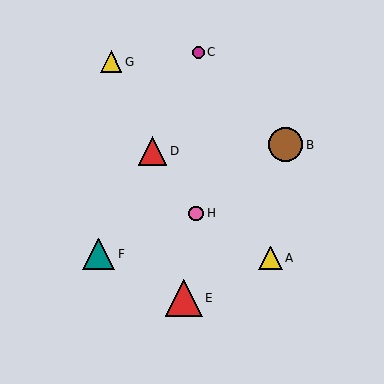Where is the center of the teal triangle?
The center of the teal triangle is at (99, 254).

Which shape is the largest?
The red triangle (labeled E) is the largest.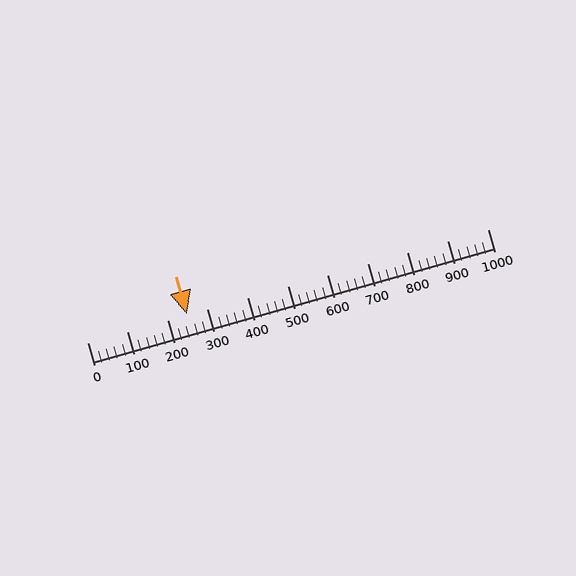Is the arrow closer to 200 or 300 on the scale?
The arrow is closer to 200.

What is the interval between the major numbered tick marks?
The major tick marks are spaced 100 units apart.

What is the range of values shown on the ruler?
The ruler shows values from 0 to 1000.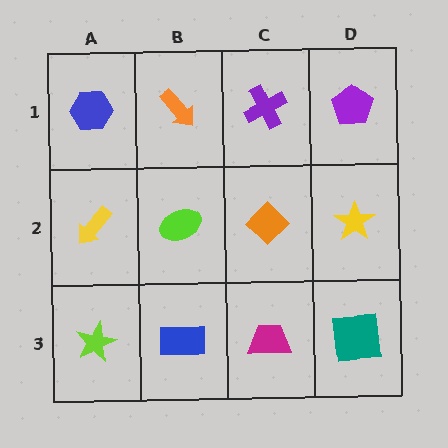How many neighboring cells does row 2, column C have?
4.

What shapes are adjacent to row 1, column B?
A lime ellipse (row 2, column B), a blue hexagon (row 1, column A), a purple cross (row 1, column C).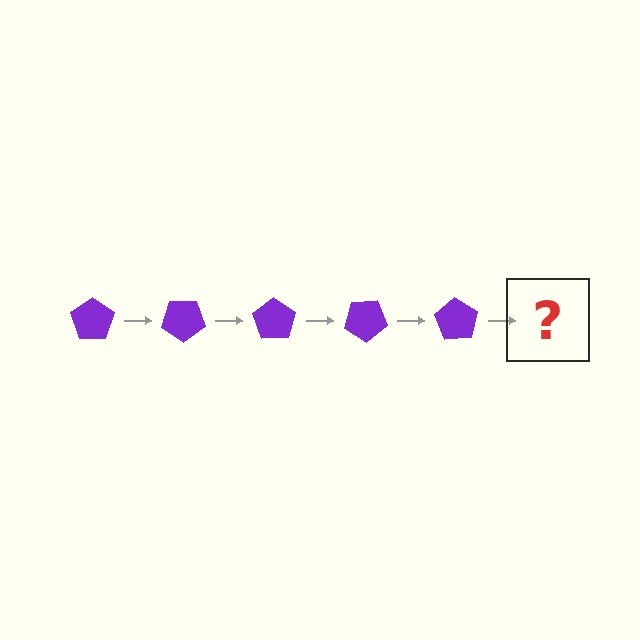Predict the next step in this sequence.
The next step is a purple pentagon rotated 175 degrees.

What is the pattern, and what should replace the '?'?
The pattern is that the pentagon rotates 35 degrees each step. The '?' should be a purple pentagon rotated 175 degrees.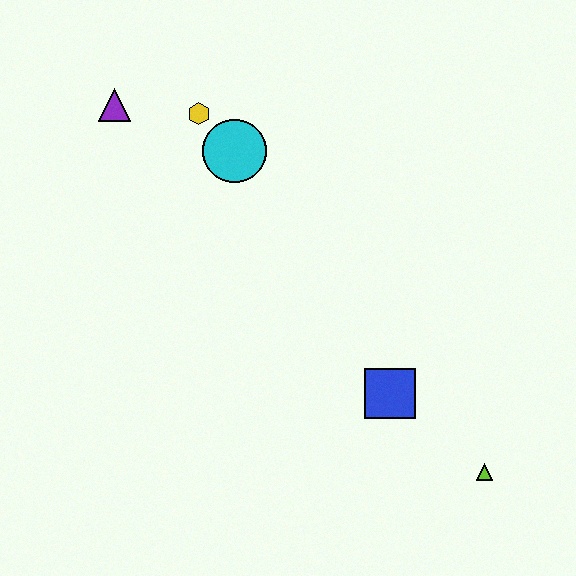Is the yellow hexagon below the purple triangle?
Yes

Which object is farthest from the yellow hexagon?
The lime triangle is farthest from the yellow hexagon.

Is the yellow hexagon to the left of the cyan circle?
Yes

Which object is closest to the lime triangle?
The blue square is closest to the lime triangle.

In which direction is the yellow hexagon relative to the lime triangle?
The yellow hexagon is above the lime triangle.